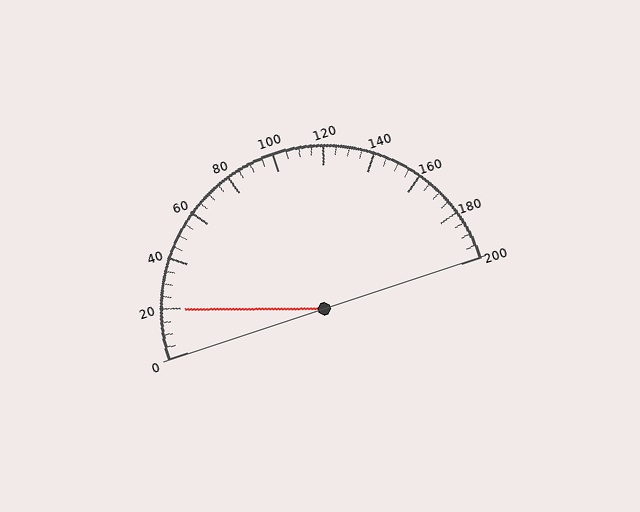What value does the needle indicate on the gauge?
The needle indicates approximately 20.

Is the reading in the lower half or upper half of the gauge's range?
The reading is in the lower half of the range (0 to 200).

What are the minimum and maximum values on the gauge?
The gauge ranges from 0 to 200.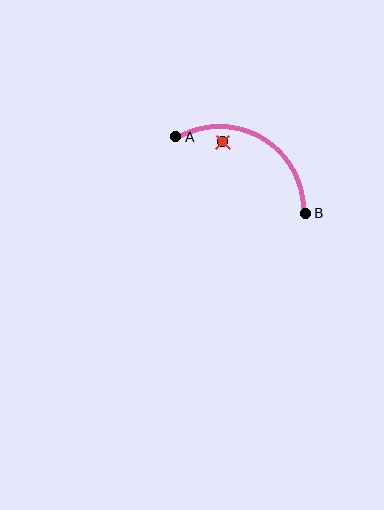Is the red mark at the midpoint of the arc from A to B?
No — the red mark does not lie on the arc at all. It sits slightly inside the curve.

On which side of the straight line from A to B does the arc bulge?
The arc bulges above the straight line connecting A and B.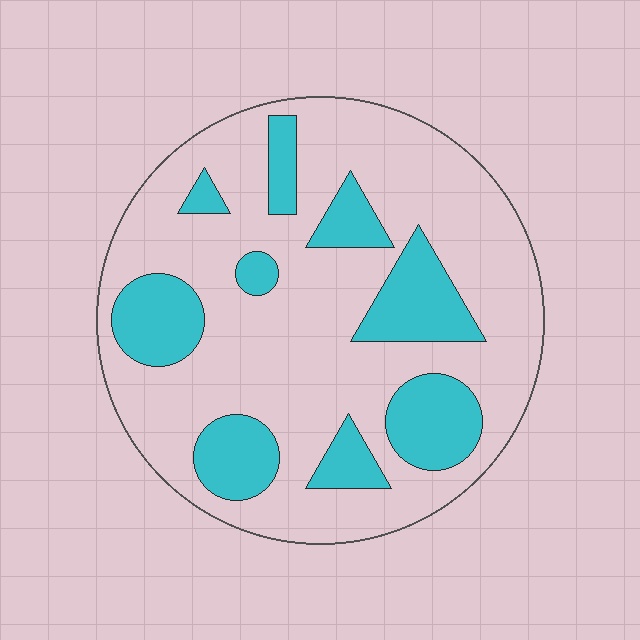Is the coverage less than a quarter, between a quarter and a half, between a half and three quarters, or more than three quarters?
Between a quarter and a half.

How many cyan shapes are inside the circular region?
9.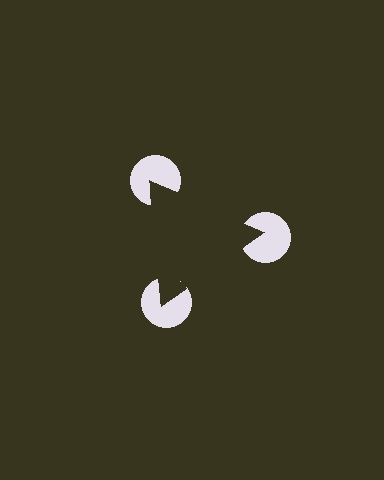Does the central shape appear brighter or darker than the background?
It typically appears slightly darker than the background, even though no actual brightness change is drawn.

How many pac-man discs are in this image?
There are 3 — one at each vertex of the illusory triangle.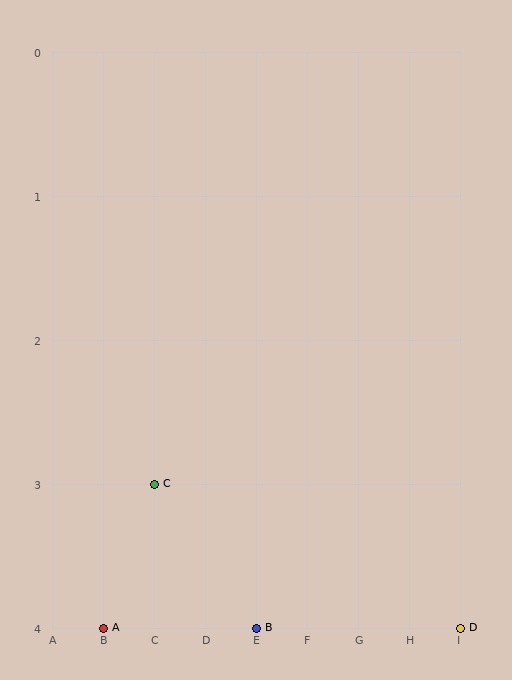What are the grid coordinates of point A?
Point A is at grid coordinates (B, 4).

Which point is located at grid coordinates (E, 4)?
Point B is at (E, 4).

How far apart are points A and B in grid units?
Points A and B are 3 columns apart.